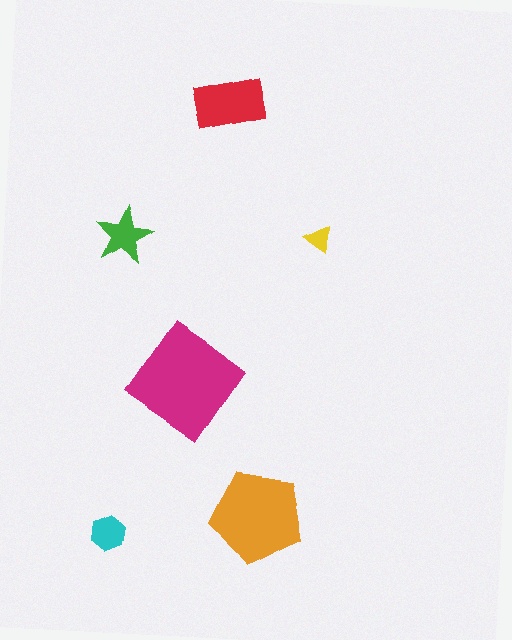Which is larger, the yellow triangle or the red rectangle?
The red rectangle.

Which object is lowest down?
The cyan hexagon is bottommost.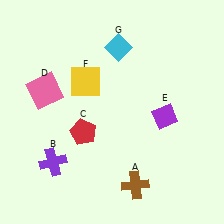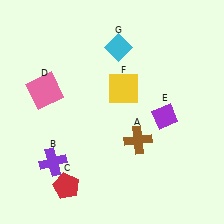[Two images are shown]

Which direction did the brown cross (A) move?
The brown cross (A) moved up.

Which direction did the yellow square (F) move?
The yellow square (F) moved right.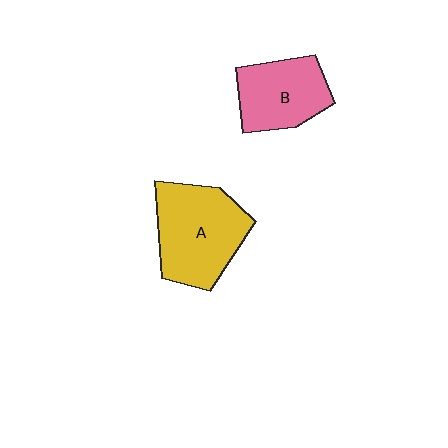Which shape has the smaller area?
Shape B (pink).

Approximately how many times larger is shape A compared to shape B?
Approximately 1.4 times.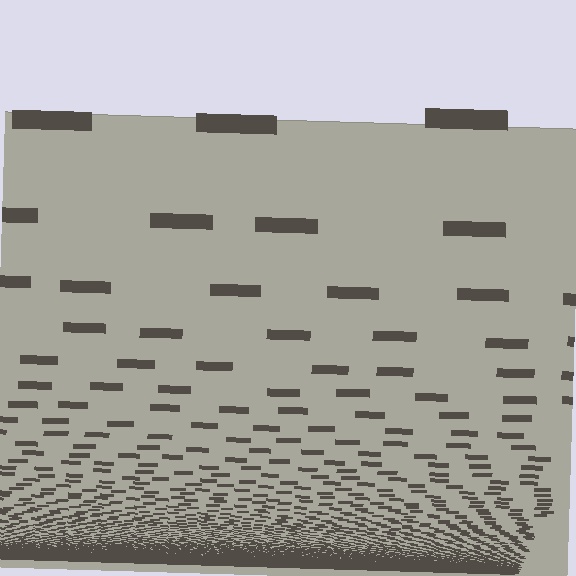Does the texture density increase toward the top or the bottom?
Density increases toward the bottom.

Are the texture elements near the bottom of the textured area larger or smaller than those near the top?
Smaller. The gradient is inverted — elements near the bottom are smaller and denser.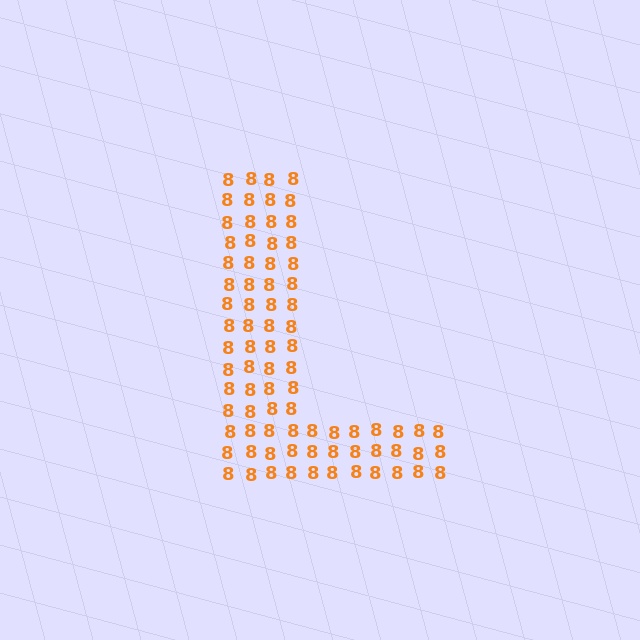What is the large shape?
The large shape is the letter L.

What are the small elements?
The small elements are digit 8's.